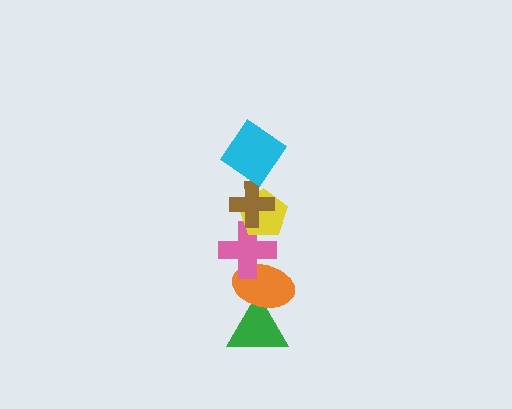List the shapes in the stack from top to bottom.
From top to bottom: the cyan diamond, the brown cross, the yellow pentagon, the pink cross, the orange ellipse, the green triangle.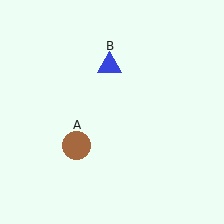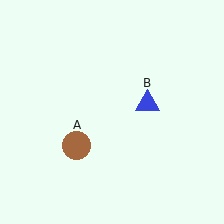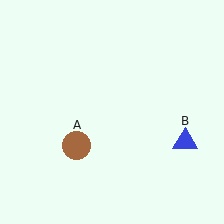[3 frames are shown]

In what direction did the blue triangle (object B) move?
The blue triangle (object B) moved down and to the right.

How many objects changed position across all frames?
1 object changed position: blue triangle (object B).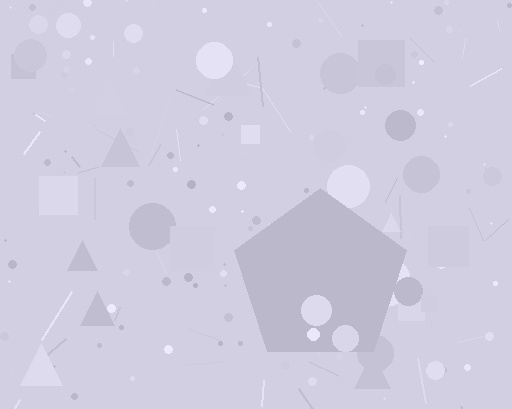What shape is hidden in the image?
A pentagon is hidden in the image.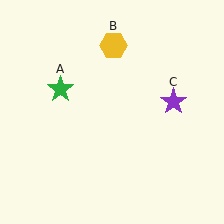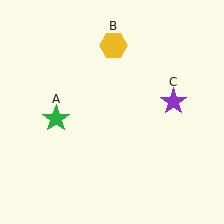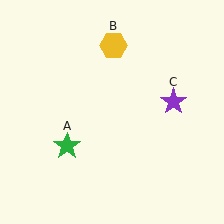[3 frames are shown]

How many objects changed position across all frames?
1 object changed position: green star (object A).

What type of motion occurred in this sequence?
The green star (object A) rotated counterclockwise around the center of the scene.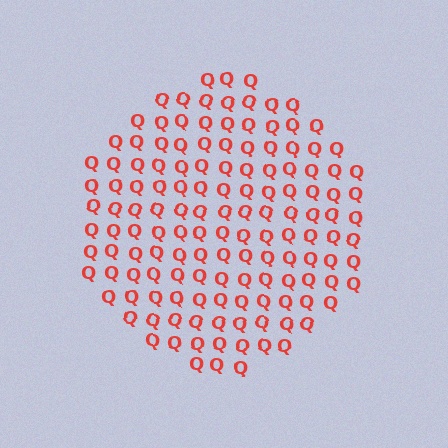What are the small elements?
The small elements are letter Q's.